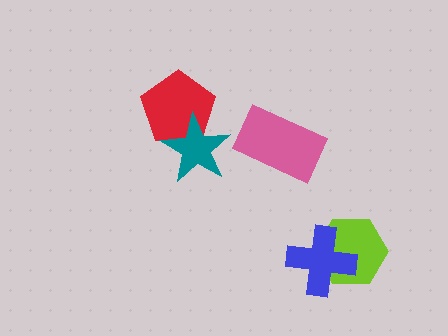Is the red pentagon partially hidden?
Yes, it is partially covered by another shape.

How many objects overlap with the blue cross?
1 object overlaps with the blue cross.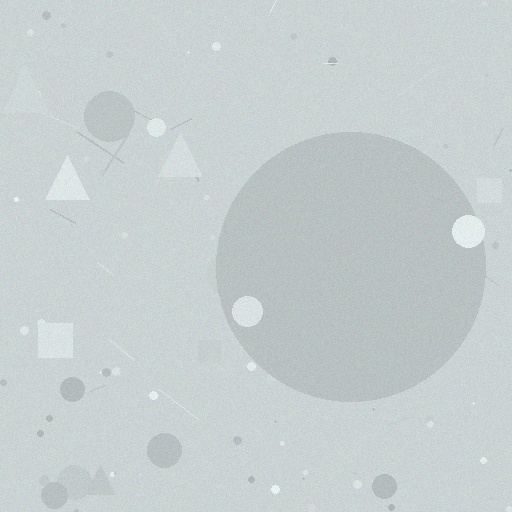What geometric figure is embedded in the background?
A circle is embedded in the background.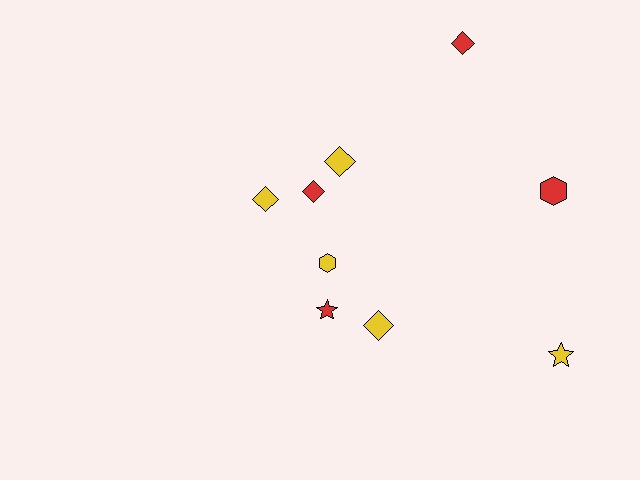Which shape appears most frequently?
Diamond, with 5 objects.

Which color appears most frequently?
Yellow, with 5 objects.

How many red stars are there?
There is 1 red star.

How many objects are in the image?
There are 9 objects.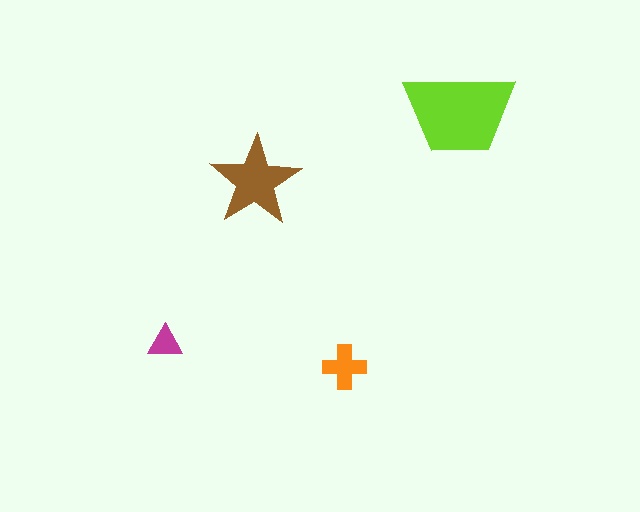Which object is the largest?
The lime trapezoid.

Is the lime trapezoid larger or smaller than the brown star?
Larger.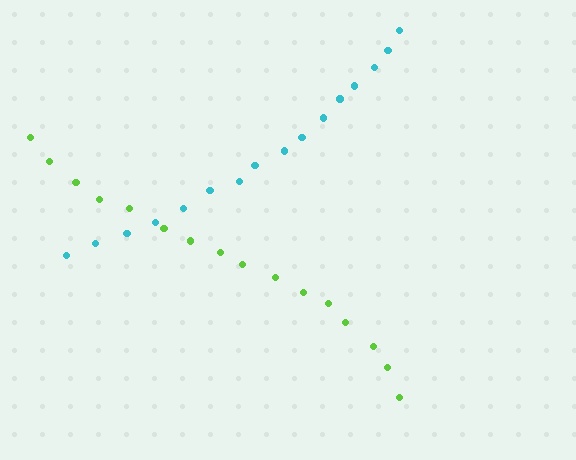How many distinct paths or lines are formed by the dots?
There are 2 distinct paths.